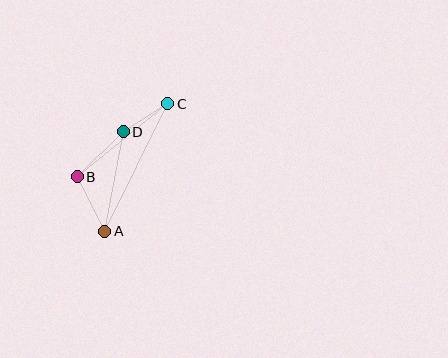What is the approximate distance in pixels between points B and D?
The distance between B and D is approximately 65 pixels.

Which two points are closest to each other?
Points C and D are closest to each other.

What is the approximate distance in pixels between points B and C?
The distance between B and C is approximately 116 pixels.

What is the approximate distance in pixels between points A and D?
The distance between A and D is approximately 101 pixels.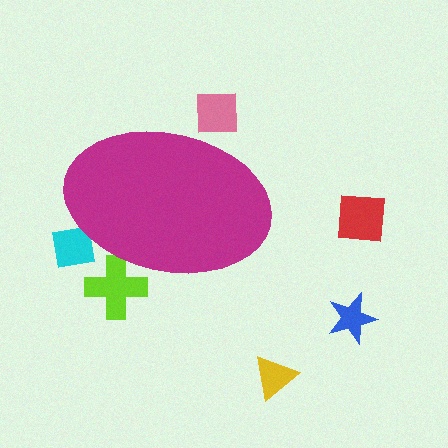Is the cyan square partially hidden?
Yes, the cyan square is partially hidden behind the magenta ellipse.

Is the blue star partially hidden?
No, the blue star is fully visible.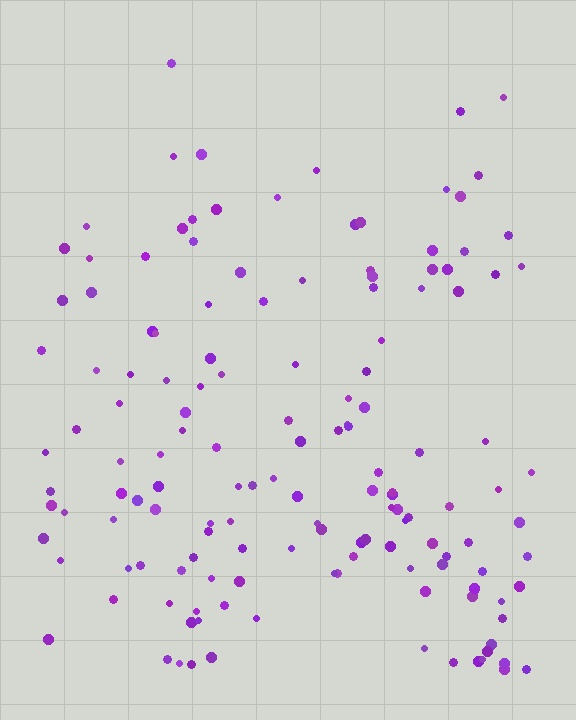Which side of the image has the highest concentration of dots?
The bottom.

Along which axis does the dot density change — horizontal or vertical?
Vertical.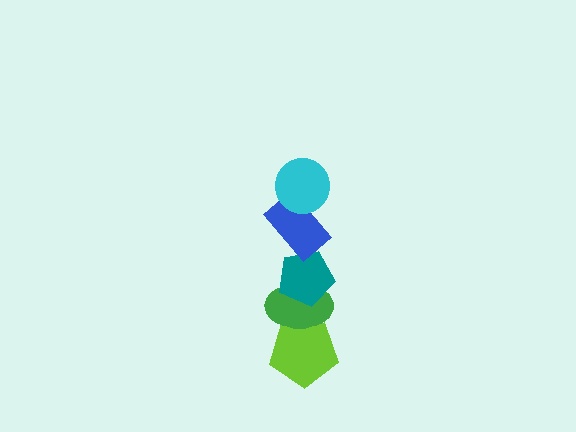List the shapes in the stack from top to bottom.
From top to bottom: the cyan circle, the blue rectangle, the teal pentagon, the green ellipse, the lime pentagon.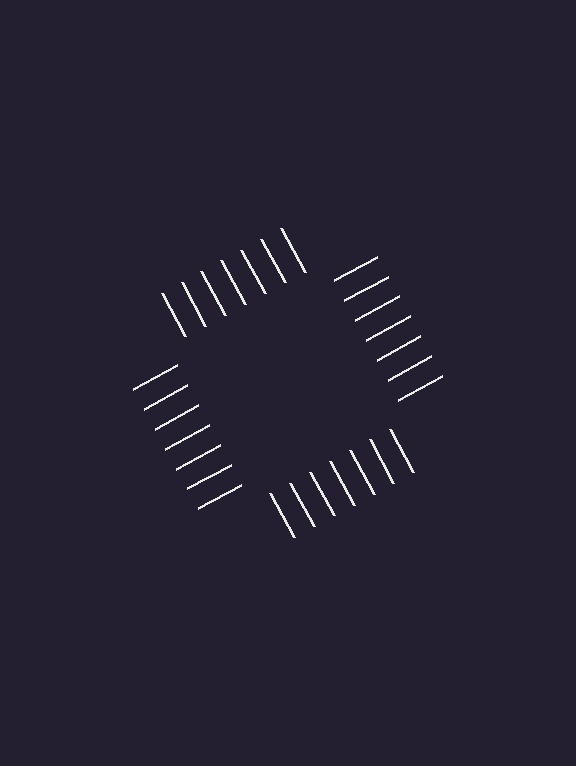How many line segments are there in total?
28 — 7 along each of the 4 edges.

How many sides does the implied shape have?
4 sides — the line-ends trace a square.